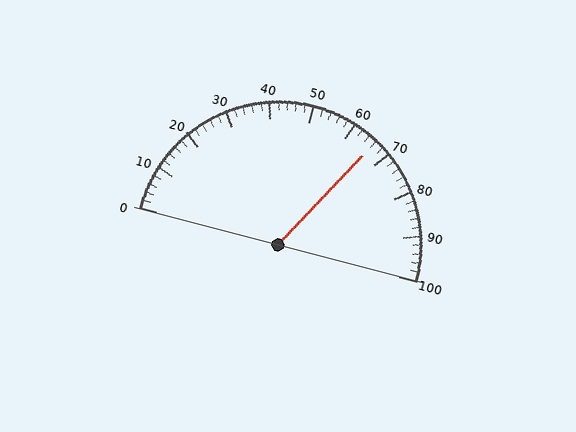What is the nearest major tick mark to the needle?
The nearest major tick mark is 70.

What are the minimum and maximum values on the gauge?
The gauge ranges from 0 to 100.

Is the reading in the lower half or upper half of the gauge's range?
The reading is in the upper half of the range (0 to 100).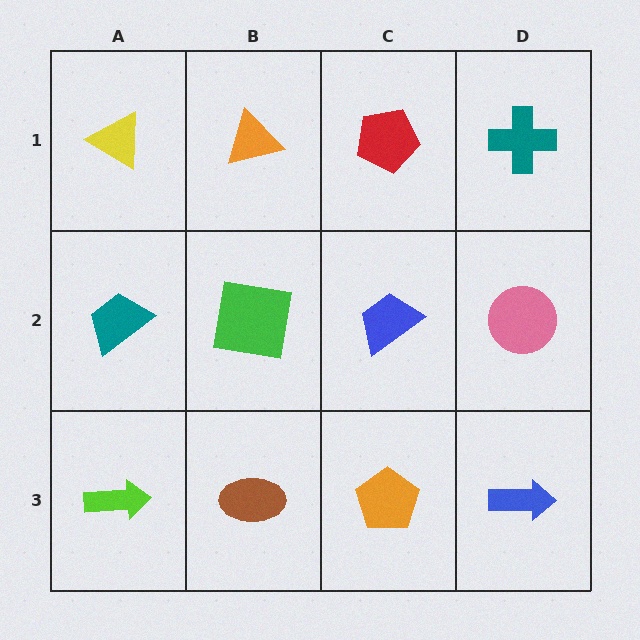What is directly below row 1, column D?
A pink circle.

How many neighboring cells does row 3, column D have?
2.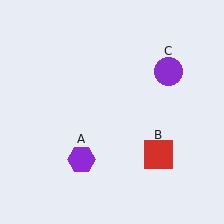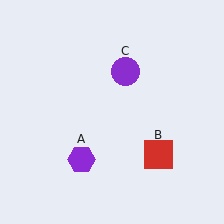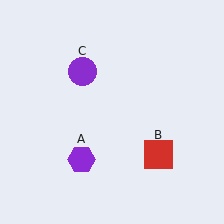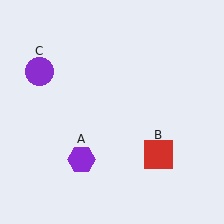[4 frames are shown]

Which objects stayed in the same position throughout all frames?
Purple hexagon (object A) and red square (object B) remained stationary.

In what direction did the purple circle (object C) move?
The purple circle (object C) moved left.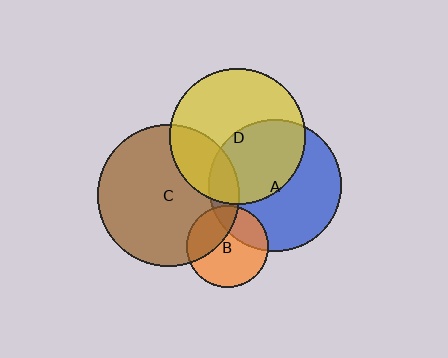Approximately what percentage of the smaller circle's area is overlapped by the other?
Approximately 45%.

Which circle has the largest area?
Circle C (brown).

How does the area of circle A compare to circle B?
Approximately 2.6 times.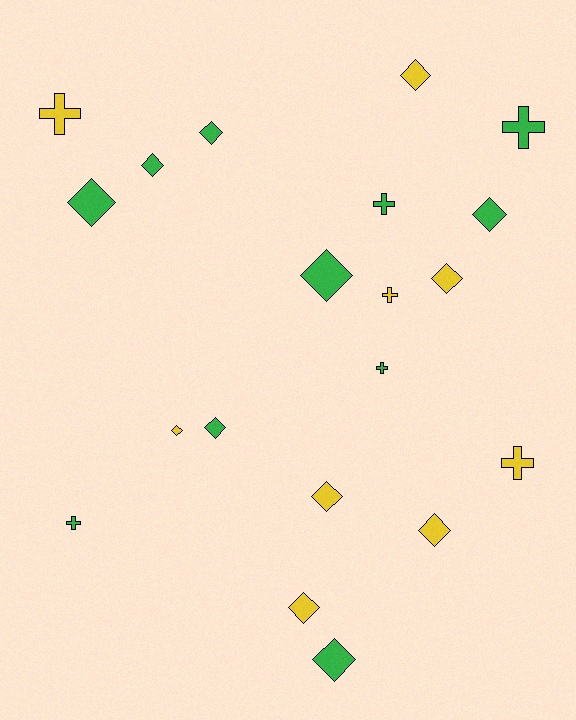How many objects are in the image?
There are 20 objects.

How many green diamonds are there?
There are 7 green diamonds.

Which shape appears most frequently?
Diamond, with 13 objects.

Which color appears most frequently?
Green, with 11 objects.